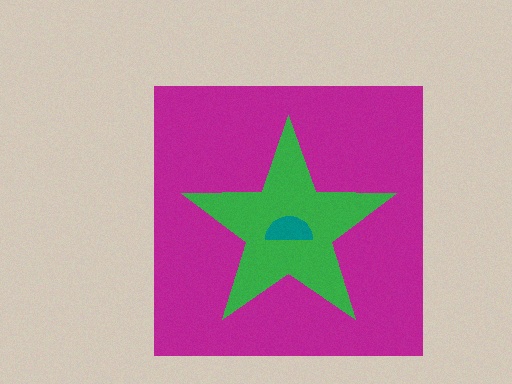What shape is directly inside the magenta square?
The green star.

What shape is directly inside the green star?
The teal semicircle.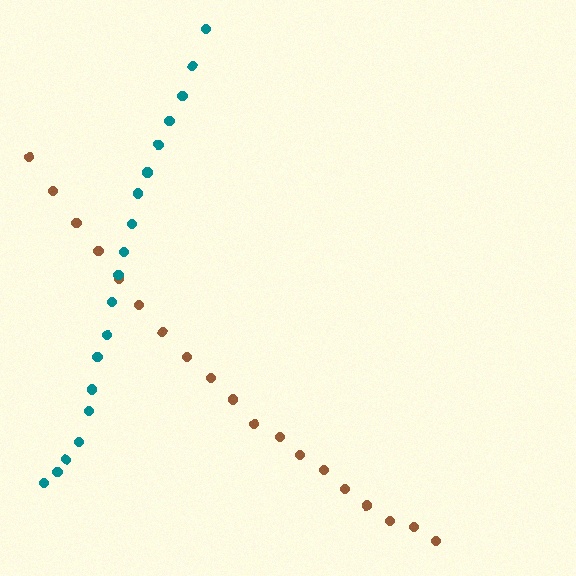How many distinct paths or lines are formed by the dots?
There are 2 distinct paths.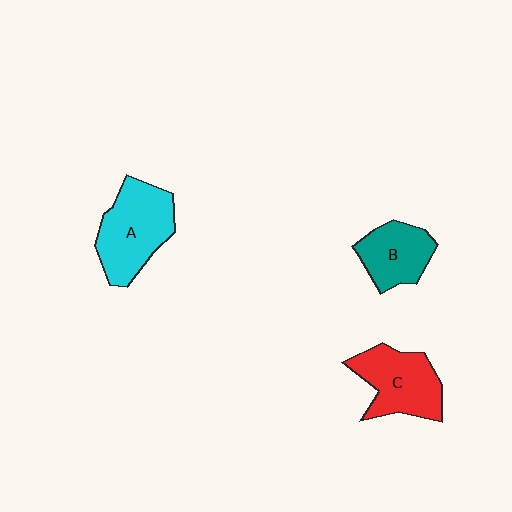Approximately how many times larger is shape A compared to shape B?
Approximately 1.5 times.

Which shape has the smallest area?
Shape B (teal).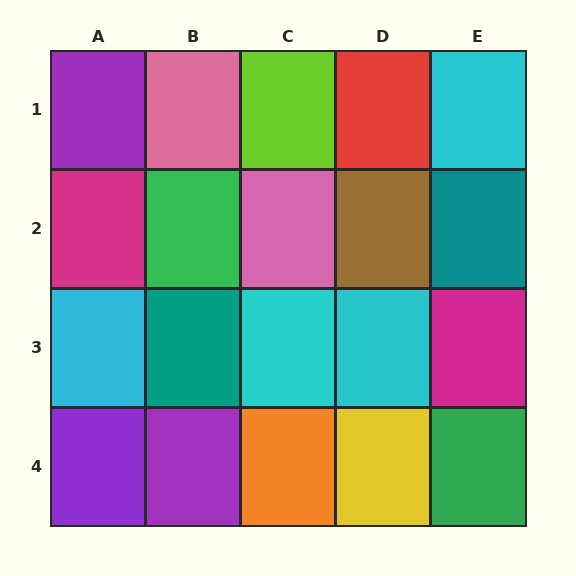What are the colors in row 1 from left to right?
Purple, pink, lime, red, cyan.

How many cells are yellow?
1 cell is yellow.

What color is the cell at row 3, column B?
Teal.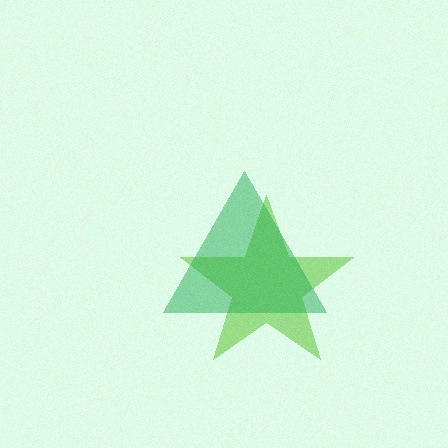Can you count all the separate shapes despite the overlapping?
Yes, there are 2 separate shapes.